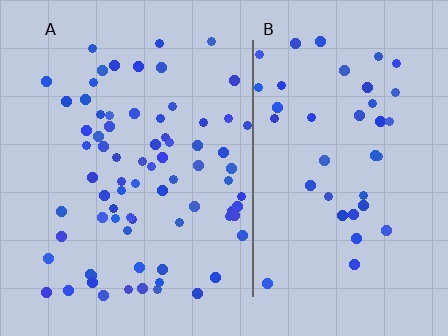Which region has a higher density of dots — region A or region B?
A (the left).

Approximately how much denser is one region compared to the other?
Approximately 1.8× — region A over region B.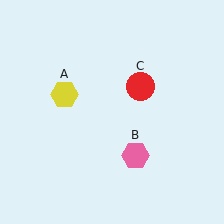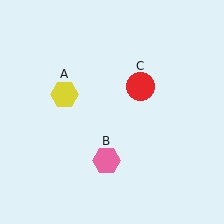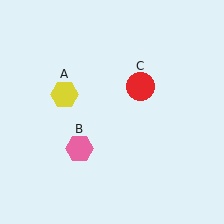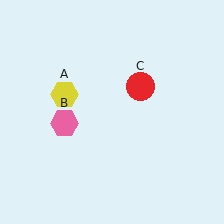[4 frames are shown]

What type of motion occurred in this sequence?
The pink hexagon (object B) rotated clockwise around the center of the scene.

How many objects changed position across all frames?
1 object changed position: pink hexagon (object B).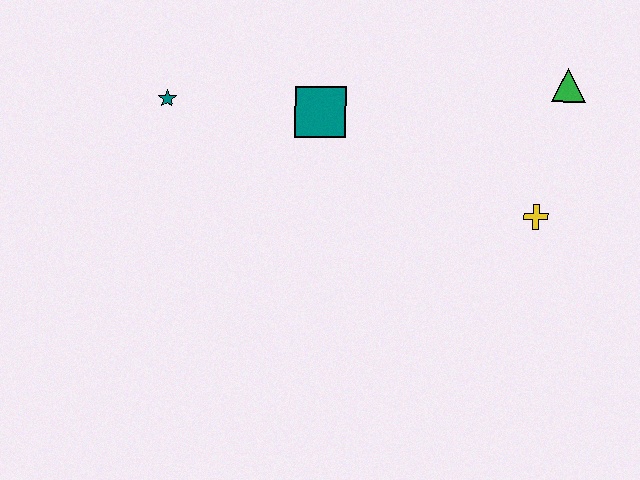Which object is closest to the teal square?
The teal star is closest to the teal square.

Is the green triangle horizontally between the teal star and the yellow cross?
No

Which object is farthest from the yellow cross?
The teal star is farthest from the yellow cross.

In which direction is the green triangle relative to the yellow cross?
The green triangle is above the yellow cross.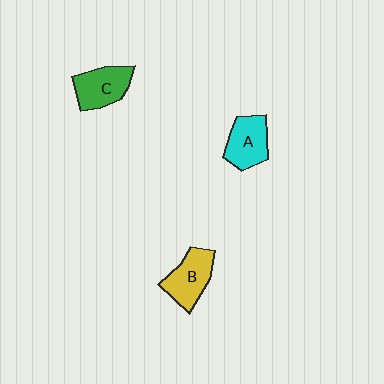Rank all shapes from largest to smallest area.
From largest to smallest: B (yellow), C (green), A (cyan).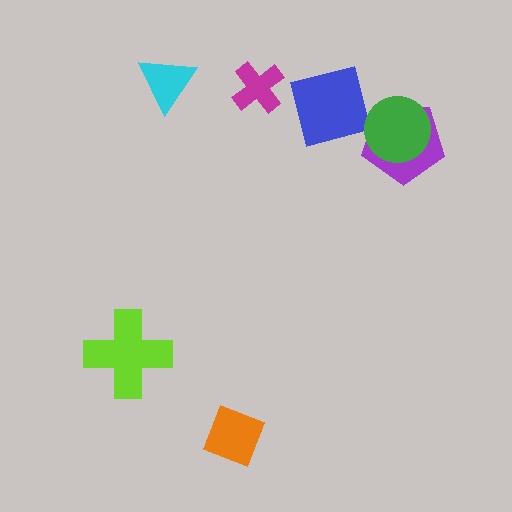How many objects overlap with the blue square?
1 object overlaps with the blue square.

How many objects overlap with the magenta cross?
0 objects overlap with the magenta cross.